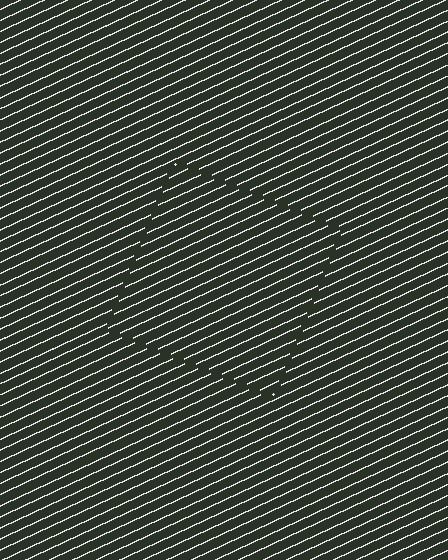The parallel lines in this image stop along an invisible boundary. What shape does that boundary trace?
An illusory square. The interior of the shape contains the same grating, shifted by half a period — the contour is defined by the phase discontinuity where line-ends from the inner and outer gratings abut.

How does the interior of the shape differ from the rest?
The interior of the shape contains the same grating, shifted by half a period — the contour is defined by the phase discontinuity where line-ends from the inner and outer gratings abut.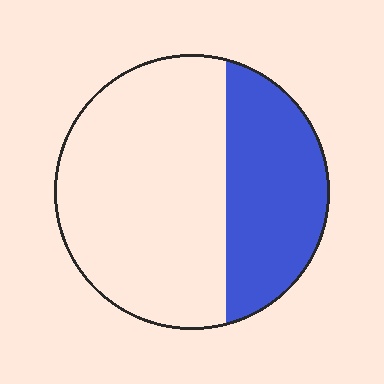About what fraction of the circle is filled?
About one third (1/3).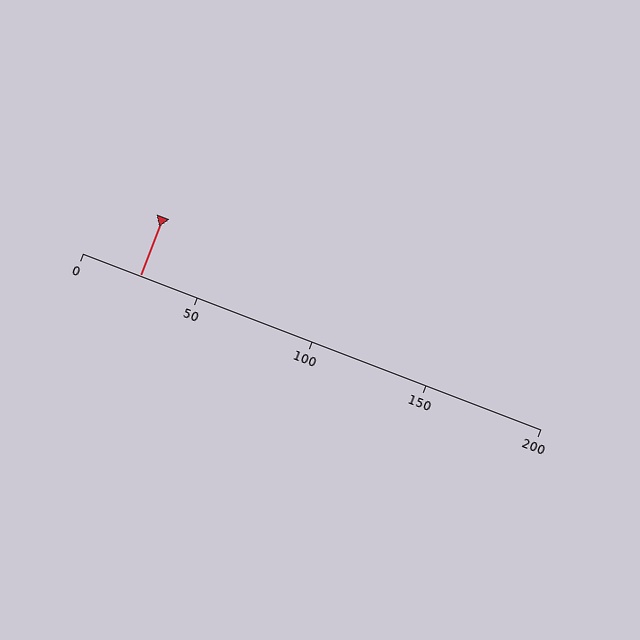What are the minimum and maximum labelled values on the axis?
The axis runs from 0 to 200.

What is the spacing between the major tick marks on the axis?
The major ticks are spaced 50 apart.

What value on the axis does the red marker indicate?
The marker indicates approximately 25.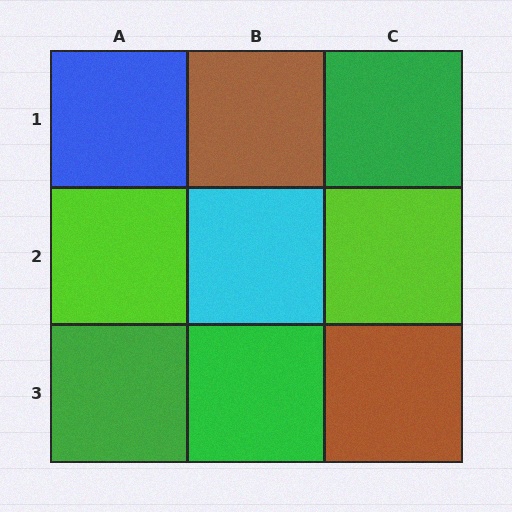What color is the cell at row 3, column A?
Green.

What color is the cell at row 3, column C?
Brown.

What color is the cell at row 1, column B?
Brown.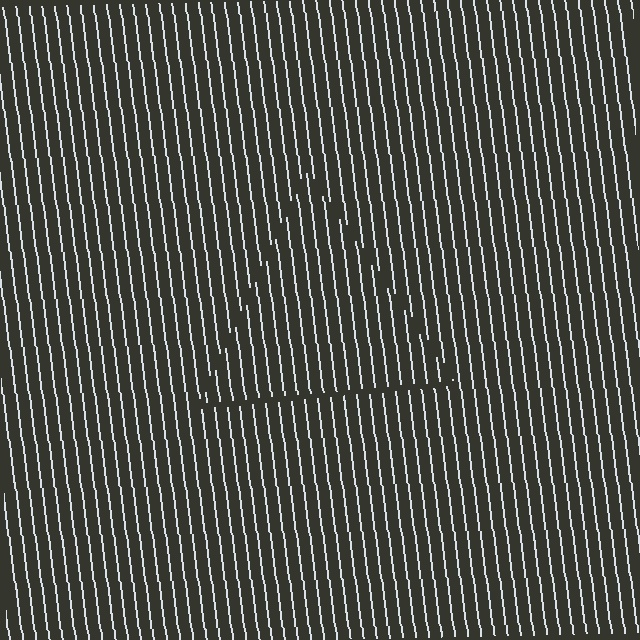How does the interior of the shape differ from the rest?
The interior of the shape contains the same grating, shifted by half a period — the contour is defined by the phase discontinuity where line-ends from the inner and outer gratings abut.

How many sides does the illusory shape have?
3 sides — the line-ends trace a triangle.